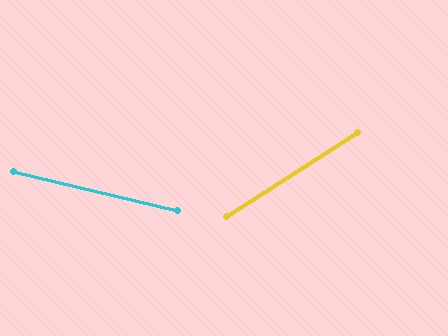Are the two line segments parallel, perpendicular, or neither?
Neither parallel nor perpendicular — they differ by about 46°.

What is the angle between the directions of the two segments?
Approximately 46 degrees.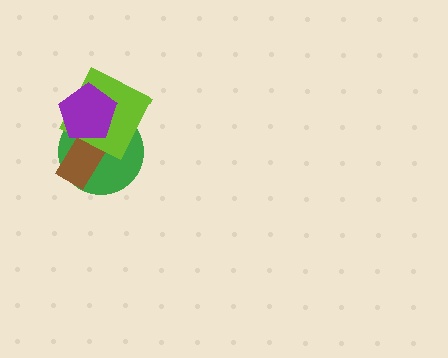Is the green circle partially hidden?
Yes, it is partially covered by another shape.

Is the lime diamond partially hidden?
Yes, it is partially covered by another shape.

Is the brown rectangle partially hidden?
Yes, it is partially covered by another shape.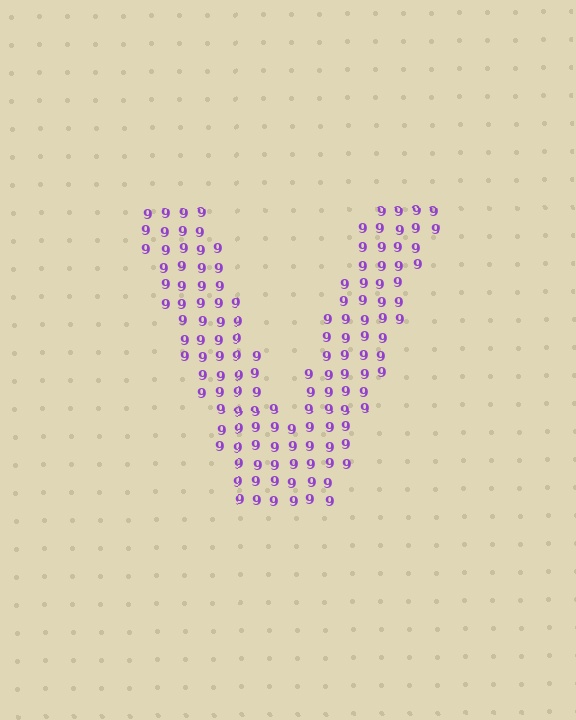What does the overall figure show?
The overall figure shows the letter V.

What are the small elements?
The small elements are digit 9's.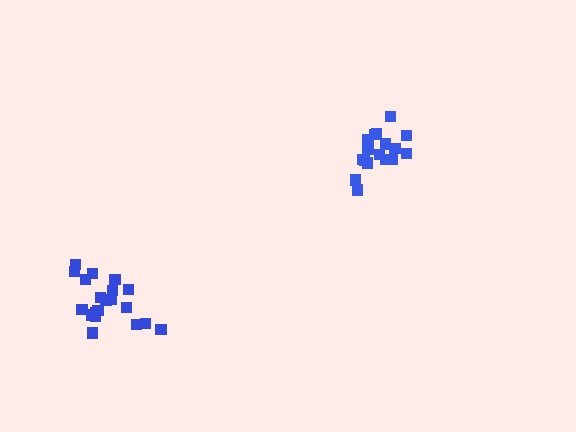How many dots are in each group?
Group 1: 18 dots, Group 2: 20 dots (38 total).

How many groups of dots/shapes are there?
There are 2 groups.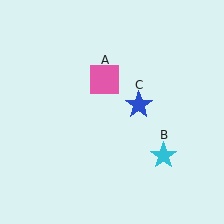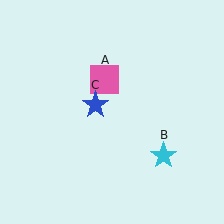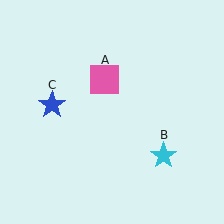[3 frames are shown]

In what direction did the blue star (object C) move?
The blue star (object C) moved left.